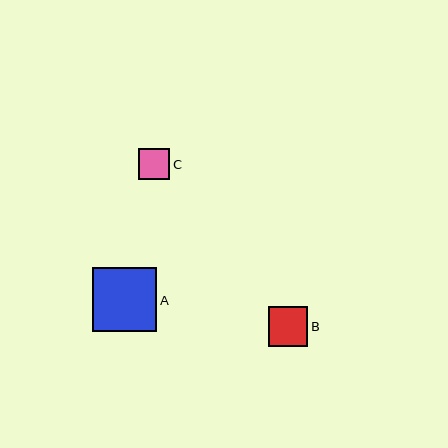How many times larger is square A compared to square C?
Square A is approximately 2.0 times the size of square C.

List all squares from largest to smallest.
From largest to smallest: A, B, C.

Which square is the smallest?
Square C is the smallest with a size of approximately 31 pixels.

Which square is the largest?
Square A is the largest with a size of approximately 64 pixels.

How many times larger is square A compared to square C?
Square A is approximately 2.0 times the size of square C.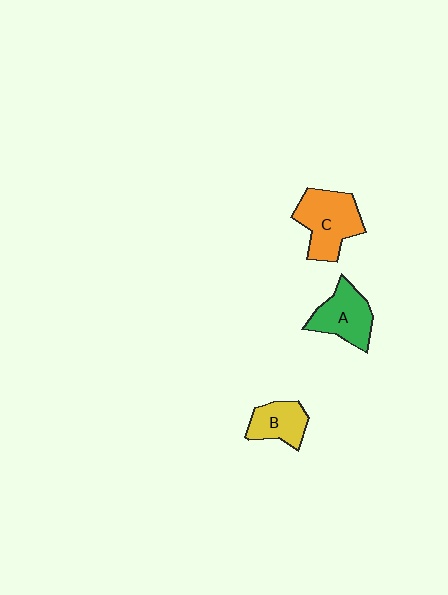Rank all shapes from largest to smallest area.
From largest to smallest: C (orange), A (green), B (yellow).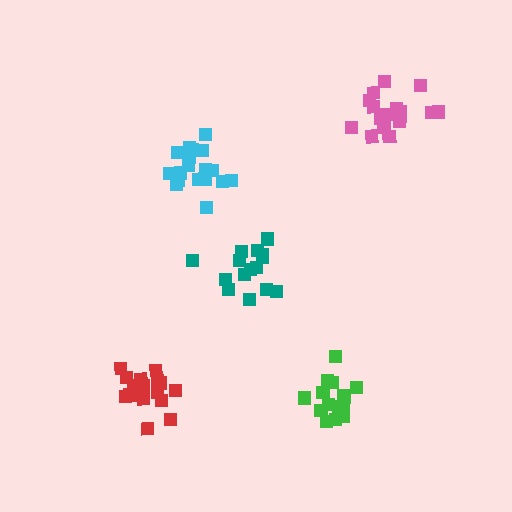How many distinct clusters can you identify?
There are 5 distinct clusters.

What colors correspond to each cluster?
The clusters are colored: red, cyan, green, pink, teal.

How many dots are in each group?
Group 1: 19 dots, Group 2: 18 dots, Group 3: 15 dots, Group 4: 17 dots, Group 5: 15 dots (84 total).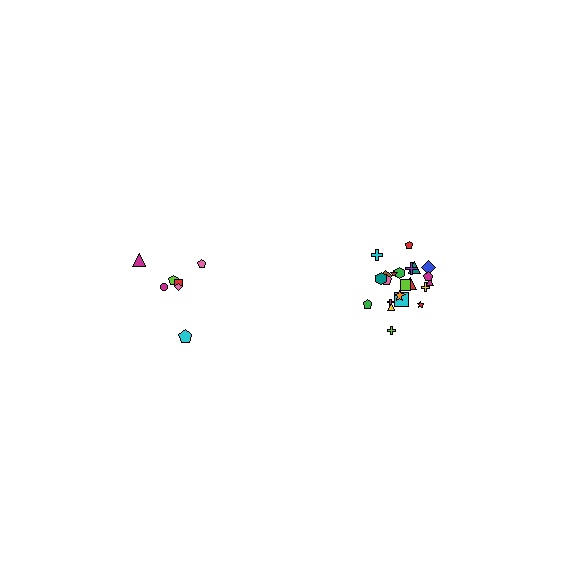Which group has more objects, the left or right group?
The right group.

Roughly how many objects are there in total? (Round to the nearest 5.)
Roughly 30 objects in total.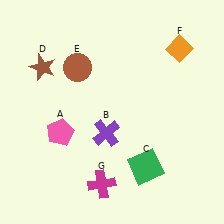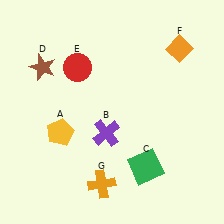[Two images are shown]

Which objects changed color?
A changed from pink to yellow. E changed from brown to red. G changed from magenta to orange.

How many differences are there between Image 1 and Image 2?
There are 3 differences between the two images.